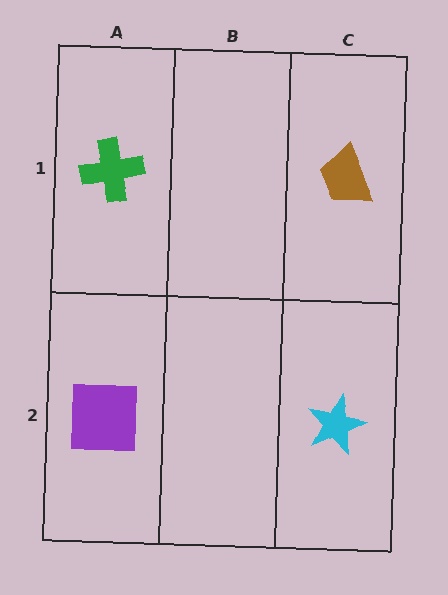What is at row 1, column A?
A green cross.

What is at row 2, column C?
A cyan star.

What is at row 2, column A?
A purple square.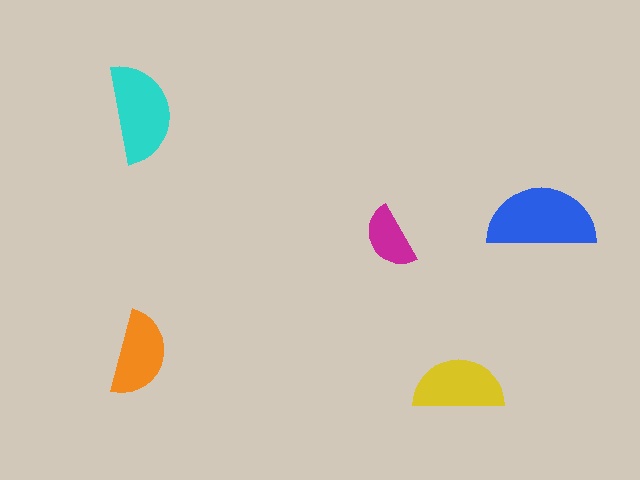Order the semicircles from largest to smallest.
the blue one, the cyan one, the yellow one, the orange one, the magenta one.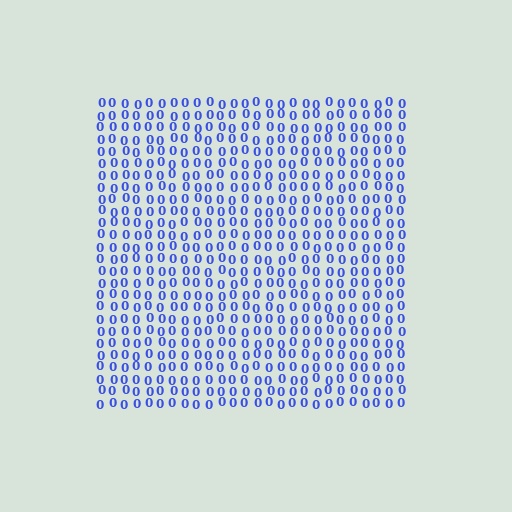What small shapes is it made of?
It is made of small digit 0's.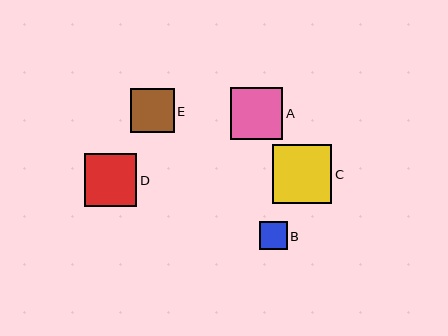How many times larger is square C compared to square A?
Square C is approximately 1.1 times the size of square A.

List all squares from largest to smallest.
From largest to smallest: C, A, D, E, B.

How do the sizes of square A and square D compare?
Square A and square D are approximately the same size.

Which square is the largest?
Square C is the largest with a size of approximately 59 pixels.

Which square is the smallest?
Square B is the smallest with a size of approximately 28 pixels.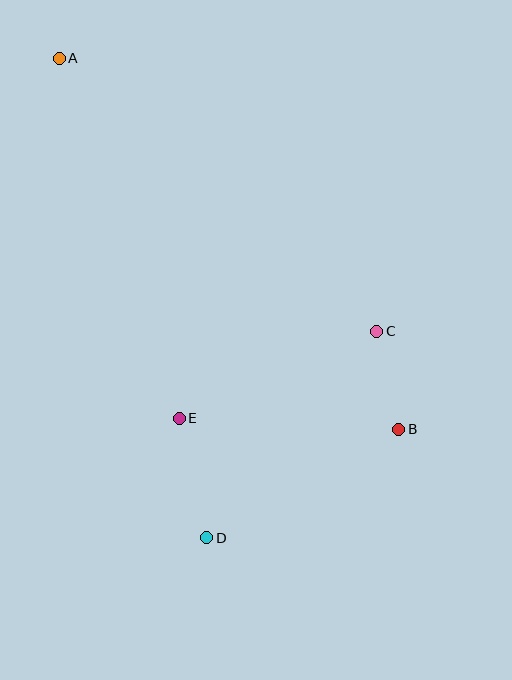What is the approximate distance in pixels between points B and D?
The distance between B and D is approximately 221 pixels.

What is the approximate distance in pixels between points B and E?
The distance between B and E is approximately 220 pixels.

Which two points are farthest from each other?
Points A and B are farthest from each other.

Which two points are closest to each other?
Points B and C are closest to each other.